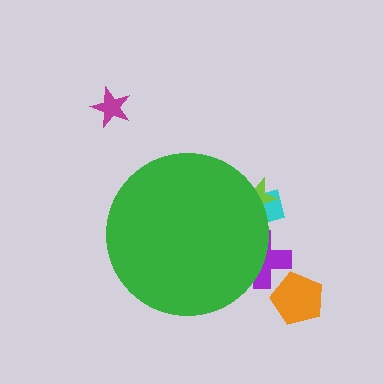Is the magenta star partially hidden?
No, the magenta star is fully visible.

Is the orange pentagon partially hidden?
No, the orange pentagon is fully visible.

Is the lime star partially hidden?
Yes, the lime star is partially hidden behind the green circle.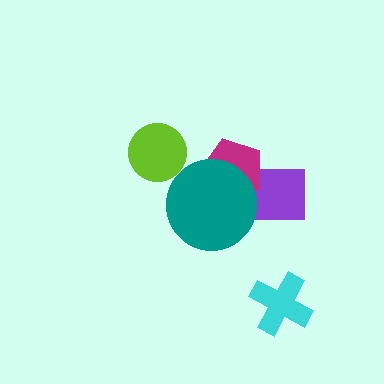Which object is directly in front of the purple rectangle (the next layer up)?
The magenta pentagon is directly in front of the purple rectangle.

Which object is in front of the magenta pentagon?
The teal circle is in front of the magenta pentagon.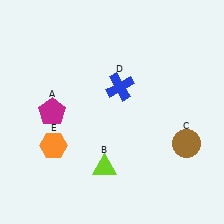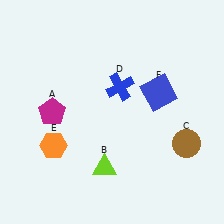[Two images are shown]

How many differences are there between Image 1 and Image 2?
There is 1 difference between the two images.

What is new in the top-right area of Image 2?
A blue square (F) was added in the top-right area of Image 2.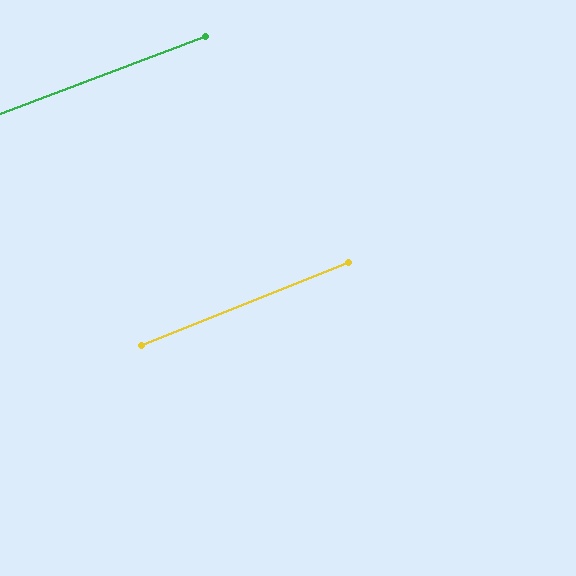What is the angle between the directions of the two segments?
Approximately 1 degree.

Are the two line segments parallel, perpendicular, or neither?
Parallel — their directions differ by only 1.2°.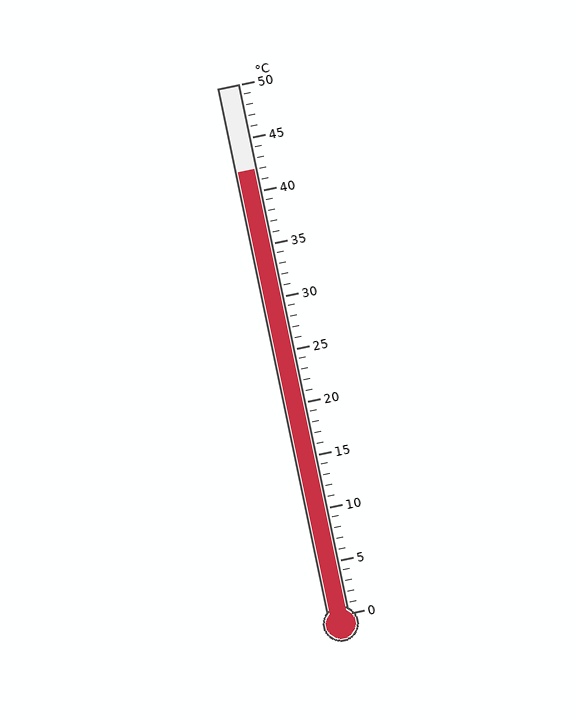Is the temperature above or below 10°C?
The temperature is above 10°C.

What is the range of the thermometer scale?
The thermometer scale ranges from 0°C to 50°C.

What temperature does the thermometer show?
The thermometer shows approximately 42°C.